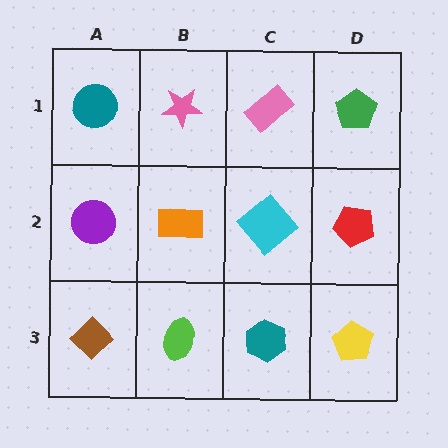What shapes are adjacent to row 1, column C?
A cyan diamond (row 2, column C), a pink star (row 1, column B), a green pentagon (row 1, column D).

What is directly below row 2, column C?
A teal hexagon.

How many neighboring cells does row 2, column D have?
3.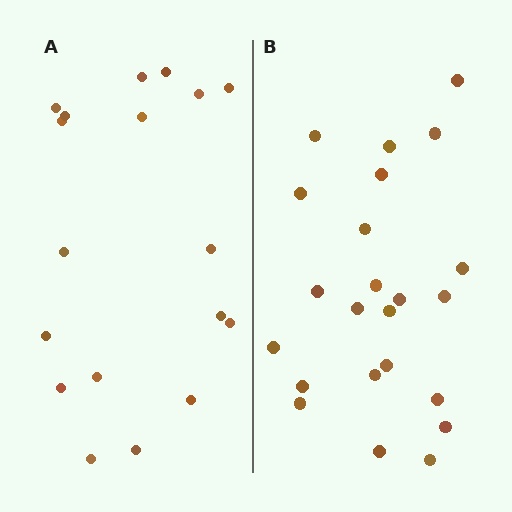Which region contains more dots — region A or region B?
Region B (the right region) has more dots.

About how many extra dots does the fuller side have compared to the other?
Region B has about 5 more dots than region A.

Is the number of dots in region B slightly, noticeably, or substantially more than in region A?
Region B has noticeably more, but not dramatically so. The ratio is roughly 1.3 to 1.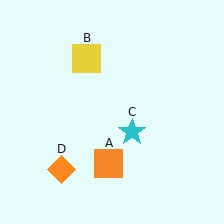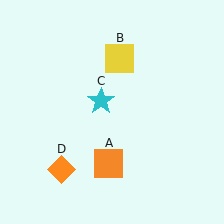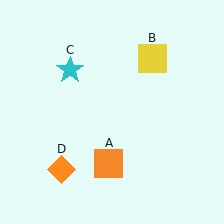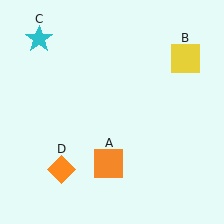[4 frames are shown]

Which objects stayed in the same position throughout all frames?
Orange square (object A) and orange diamond (object D) remained stationary.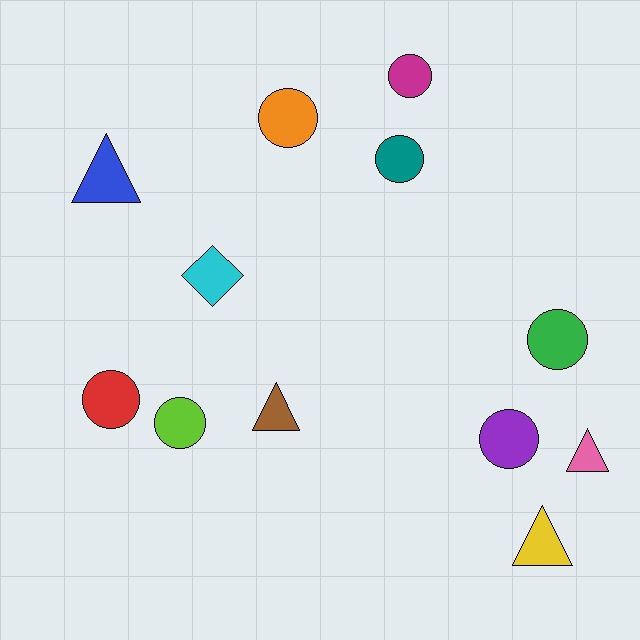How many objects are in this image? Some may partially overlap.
There are 12 objects.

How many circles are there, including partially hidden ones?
There are 7 circles.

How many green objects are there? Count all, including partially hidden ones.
There is 1 green object.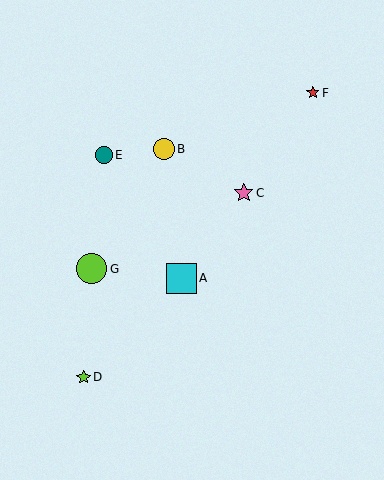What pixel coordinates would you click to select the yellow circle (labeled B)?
Click at (164, 149) to select the yellow circle B.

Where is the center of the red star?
The center of the red star is at (313, 93).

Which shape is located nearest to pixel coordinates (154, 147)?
The yellow circle (labeled B) at (164, 149) is nearest to that location.